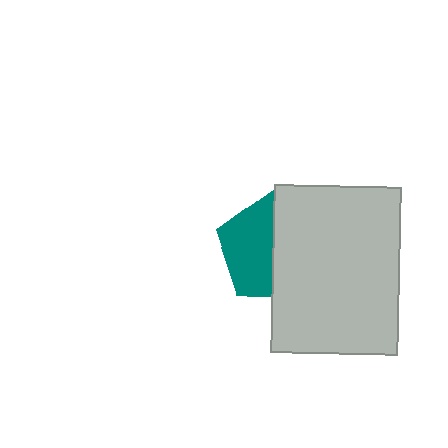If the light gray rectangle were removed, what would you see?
You would see the complete teal pentagon.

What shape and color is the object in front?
The object in front is a light gray rectangle.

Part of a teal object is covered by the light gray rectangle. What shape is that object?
It is a pentagon.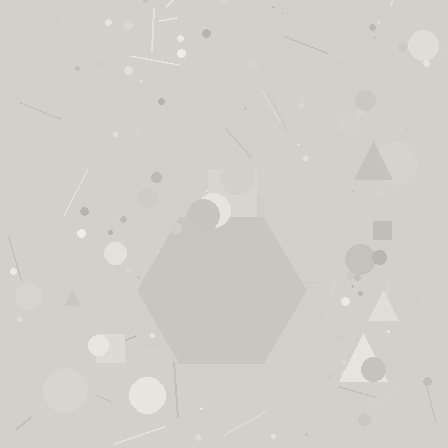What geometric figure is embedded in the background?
A hexagon is embedded in the background.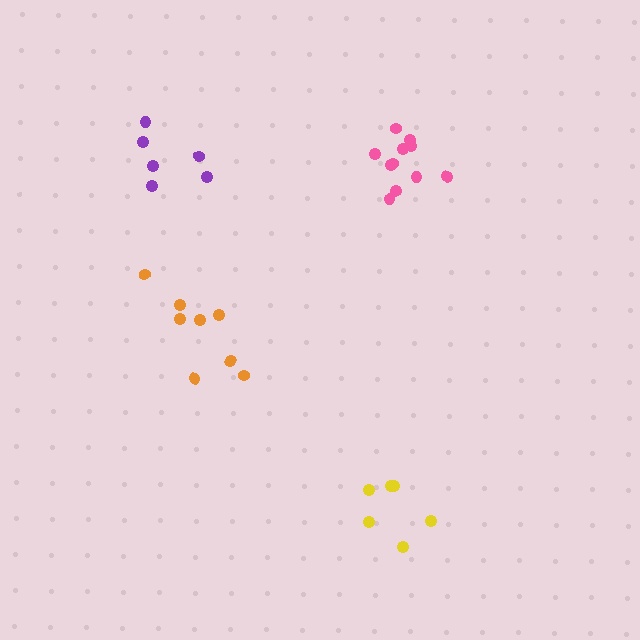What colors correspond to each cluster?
The clusters are colored: orange, pink, yellow, purple.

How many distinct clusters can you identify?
There are 4 distinct clusters.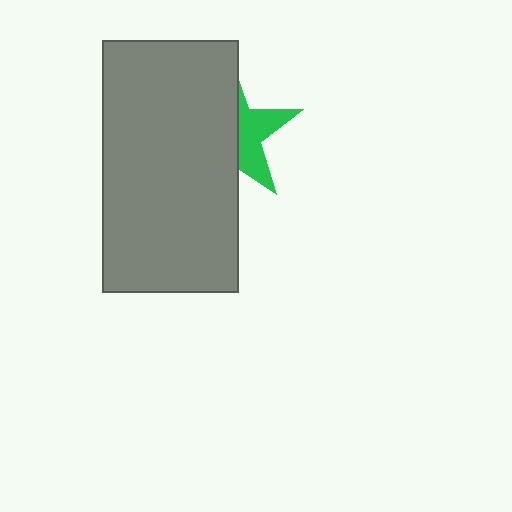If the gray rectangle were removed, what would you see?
You would see the complete green star.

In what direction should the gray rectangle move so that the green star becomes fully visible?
The gray rectangle should move left. That is the shortest direction to clear the overlap and leave the green star fully visible.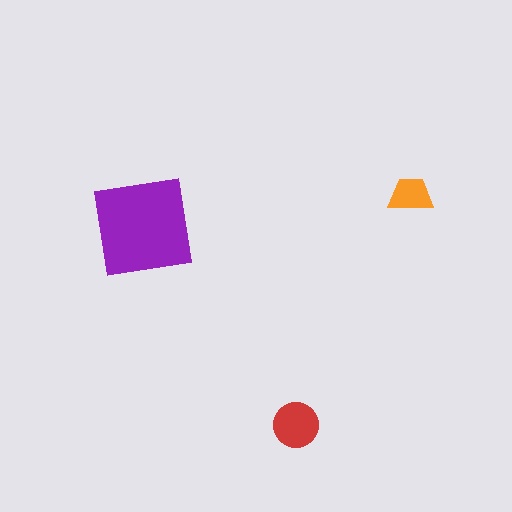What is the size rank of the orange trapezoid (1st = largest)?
3rd.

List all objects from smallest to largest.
The orange trapezoid, the red circle, the purple square.